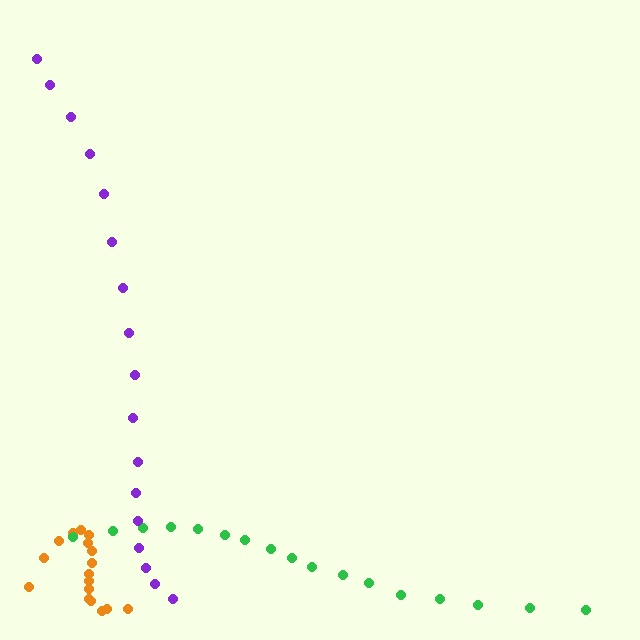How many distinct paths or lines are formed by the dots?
There are 3 distinct paths.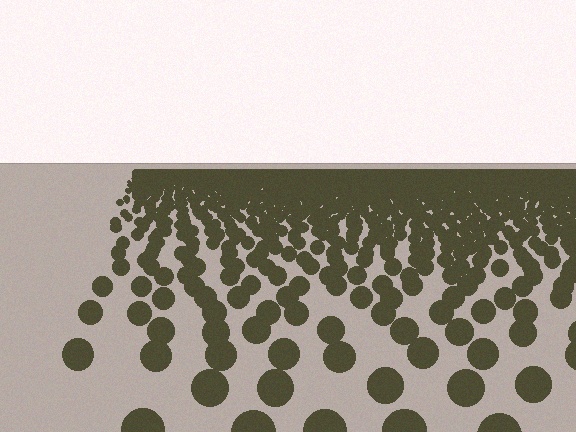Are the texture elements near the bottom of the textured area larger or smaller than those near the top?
Larger. Near the bottom, elements are closer to the viewer and appear at a bigger on-screen size.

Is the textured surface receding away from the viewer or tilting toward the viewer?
The surface is receding away from the viewer. Texture elements get smaller and denser toward the top.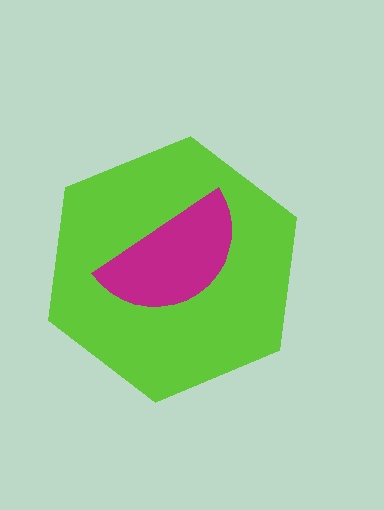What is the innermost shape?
The magenta semicircle.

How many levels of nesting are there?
2.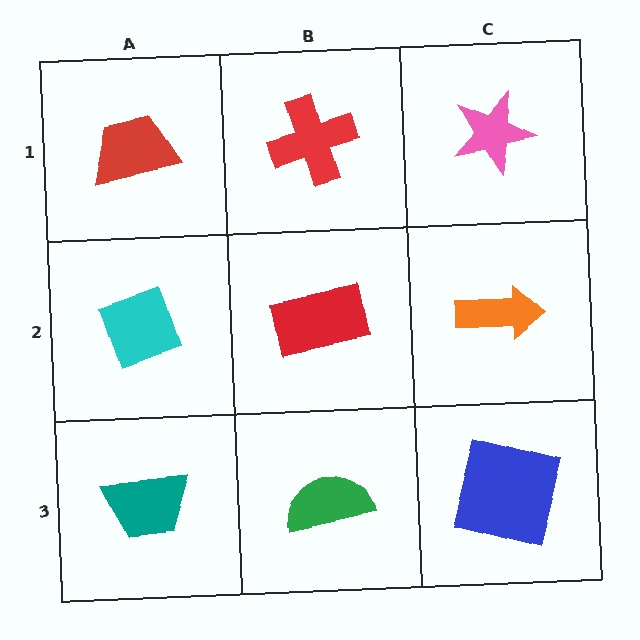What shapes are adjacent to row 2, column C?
A pink star (row 1, column C), a blue square (row 3, column C), a red rectangle (row 2, column B).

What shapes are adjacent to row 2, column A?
A red trapezoid (row 1, column A), a teal trapezoid (row 3, column A), a red rectangle (row 2, column B).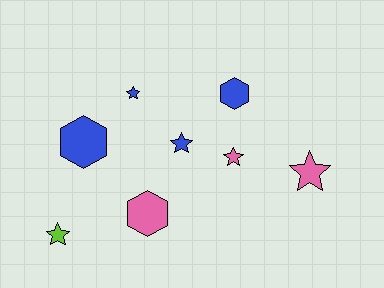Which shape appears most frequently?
Star, with 5 objects.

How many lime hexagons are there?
There are no lime hexagons.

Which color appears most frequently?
Blue, with 4 objects.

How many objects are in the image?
There are 8 objects.